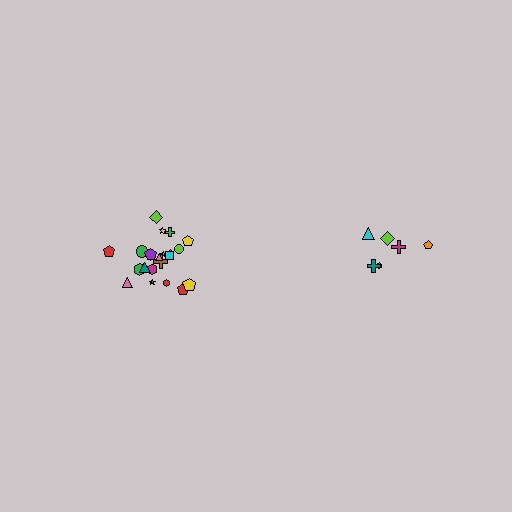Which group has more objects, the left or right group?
The left group.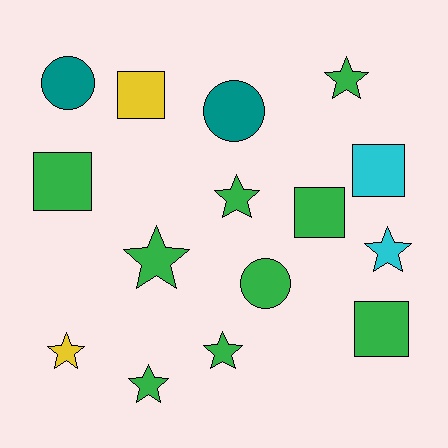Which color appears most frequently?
Green, with 9 objects.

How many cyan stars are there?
There is 1 cyan star.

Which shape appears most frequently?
Star, with 7 objects.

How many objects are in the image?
There are 15 objects.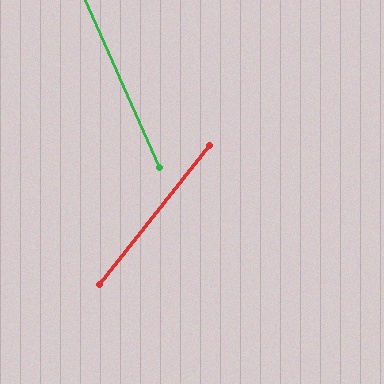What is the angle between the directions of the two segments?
Approximately 62 degrees.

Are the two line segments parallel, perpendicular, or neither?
Neither parallel nor perpendicular — they differ by about 62°.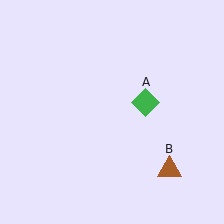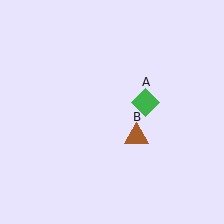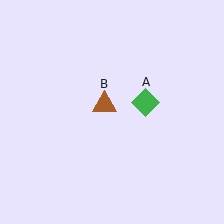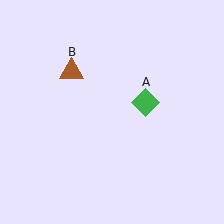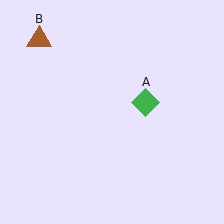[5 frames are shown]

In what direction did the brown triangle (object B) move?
The brown triangle (object B) moved up and to the left.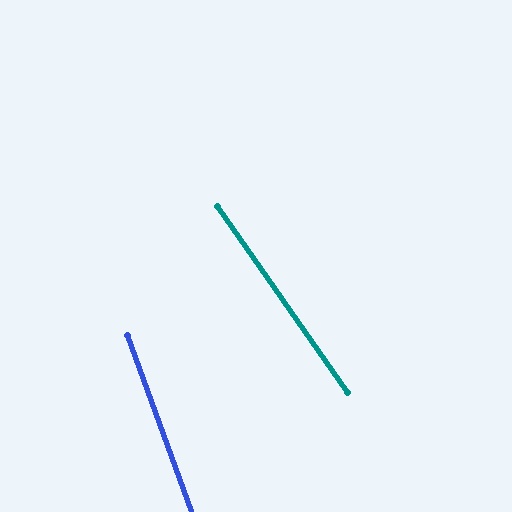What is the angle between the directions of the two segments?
Approximately 15 degrees.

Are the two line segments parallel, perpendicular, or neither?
Neither parallel nor perpendicular — they differ by about 15°.